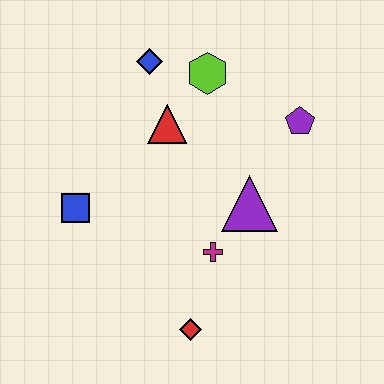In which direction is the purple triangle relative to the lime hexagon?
The purple triangle is below the lime hexagon.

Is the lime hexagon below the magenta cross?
No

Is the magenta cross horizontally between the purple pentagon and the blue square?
Yes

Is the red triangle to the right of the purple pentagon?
No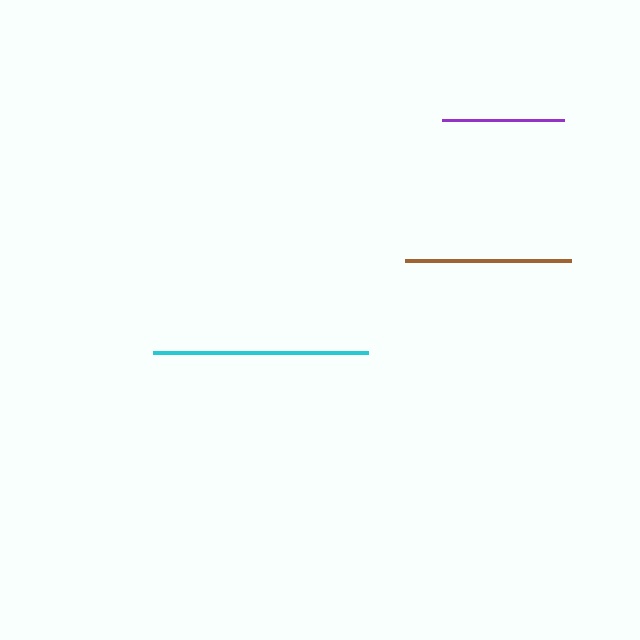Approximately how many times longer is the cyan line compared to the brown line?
The cyan line is approximately 1.3 times the length of the brown line.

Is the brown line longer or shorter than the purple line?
The brown line is longer than the purple line.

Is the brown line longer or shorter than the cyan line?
The cyan line is longer than the brown line.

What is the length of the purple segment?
The purple segment is approximately 122 pixels long.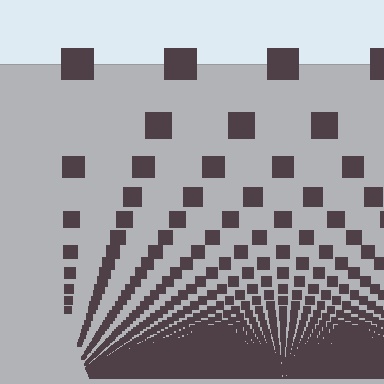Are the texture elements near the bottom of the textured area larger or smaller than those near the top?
Smaller. The gradient is inverted — elements near the bottom are smaller and denser.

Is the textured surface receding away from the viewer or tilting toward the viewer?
The surface appears to tilt toward the viewer. Texture elements get larger and sparser toward the top.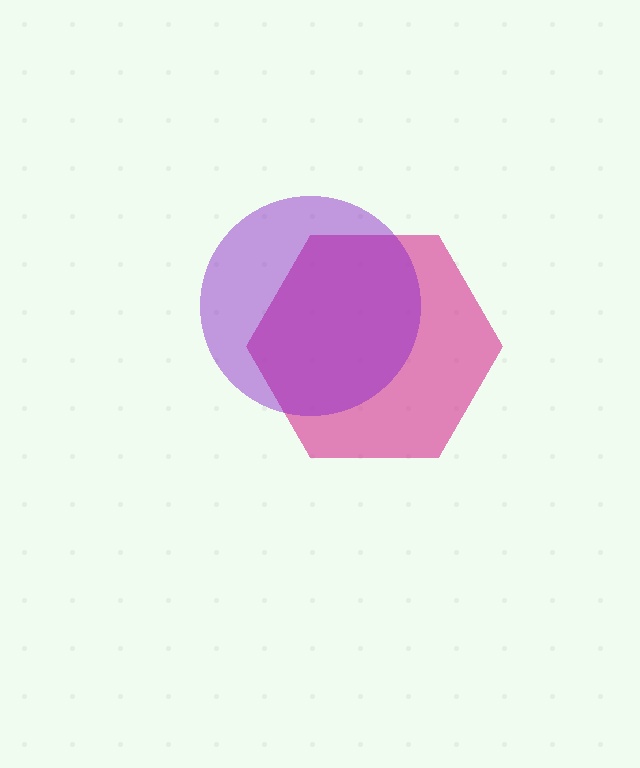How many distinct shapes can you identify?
There are 2 distinct shapes: a magenta hexagon, a purple circle.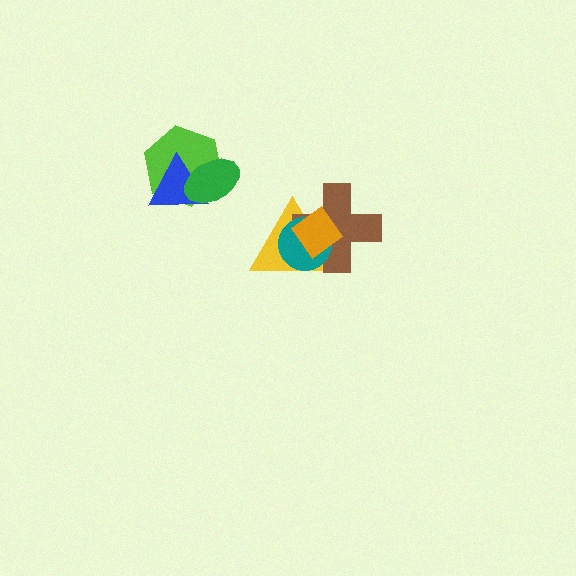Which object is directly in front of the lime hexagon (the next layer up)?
The blue triangle is directly in front of the lime hexagon.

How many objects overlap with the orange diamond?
3 objects overlap with the orange diamond.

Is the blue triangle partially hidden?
Yes, it is partially covered by another shape.